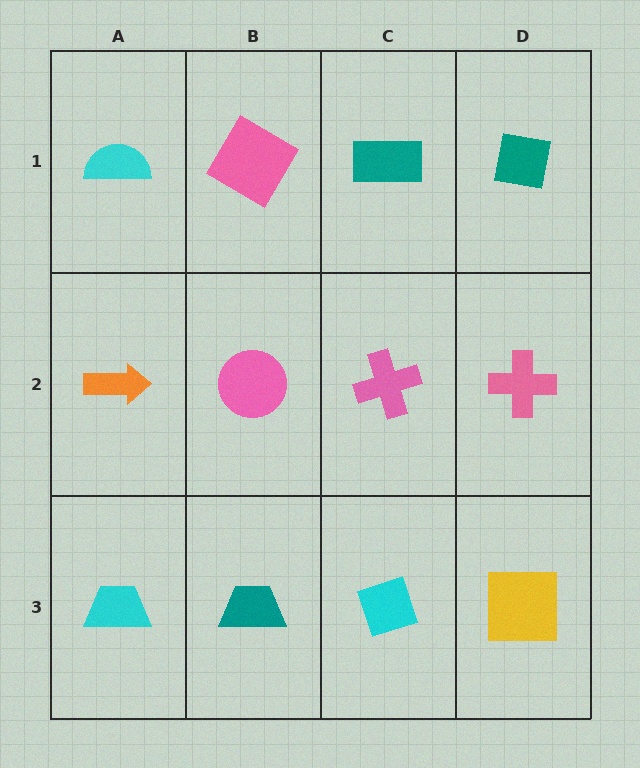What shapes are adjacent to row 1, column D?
A pink cross (row 2, column D), a teal rectangle (row 1, column C).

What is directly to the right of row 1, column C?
A teal square.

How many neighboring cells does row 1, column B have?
3.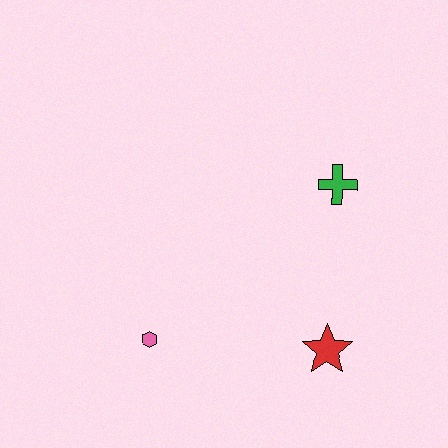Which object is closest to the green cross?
The red star is closest to the green cross.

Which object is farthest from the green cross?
The pink hexagon is farthest from the green cross.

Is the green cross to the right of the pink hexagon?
Yes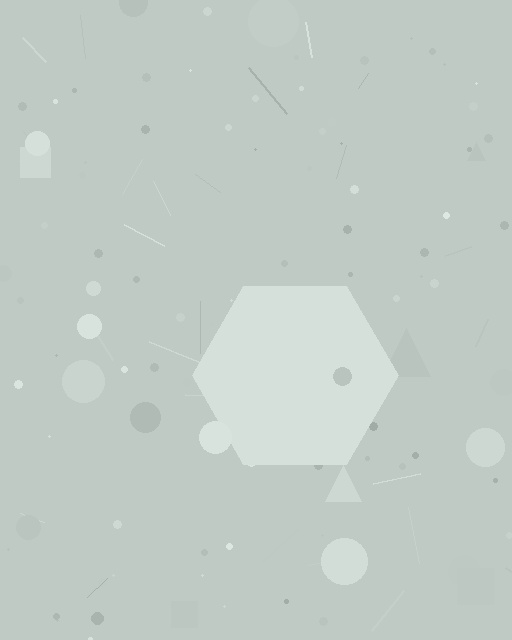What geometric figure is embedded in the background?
A hexagon is embedded in the background.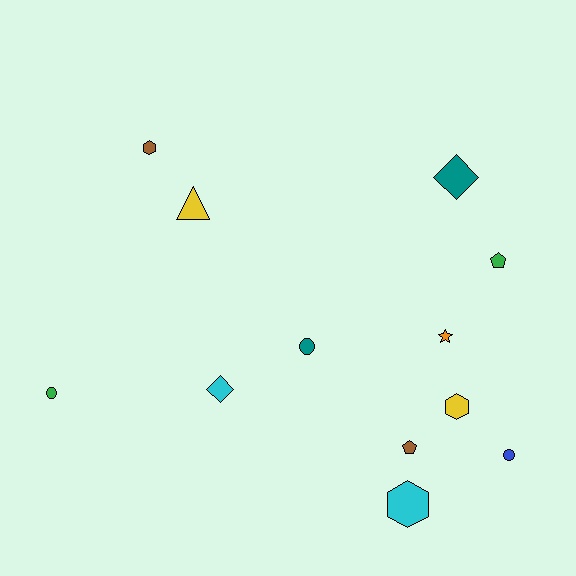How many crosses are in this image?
There are no crosses.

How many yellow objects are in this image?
There are 2 yellow objects.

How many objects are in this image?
There are 12 objects.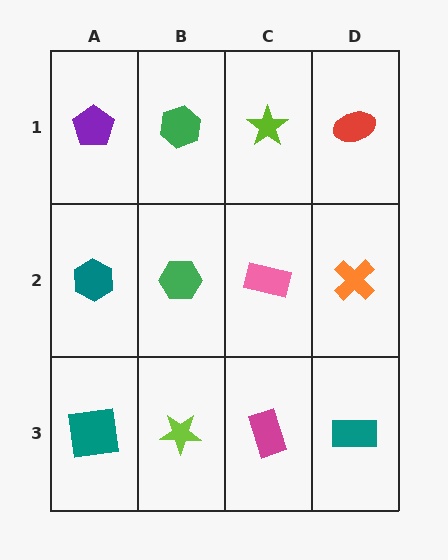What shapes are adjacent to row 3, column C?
A pink rectangle (row 2, column C), a lime star (row 3, column B), a teal rectangle (row 3, column D).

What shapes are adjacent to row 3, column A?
A teal hexagon (row 2, column A), a lime star (row 3, column B).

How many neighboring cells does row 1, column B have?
3.